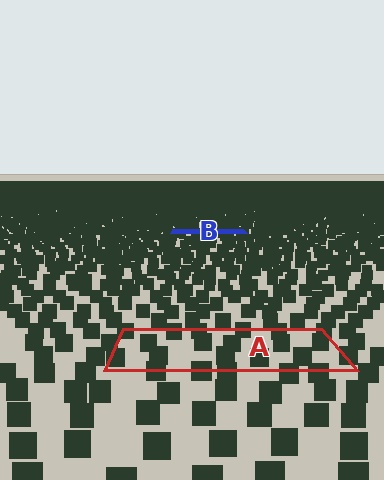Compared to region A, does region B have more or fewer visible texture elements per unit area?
Region B has more texture elements per unit area — they are packed more densely because it is farther away.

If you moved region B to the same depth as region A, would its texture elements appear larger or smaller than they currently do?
They would appear larger. At a closer depth, the same texture elements are projected at a bigger on-screen size.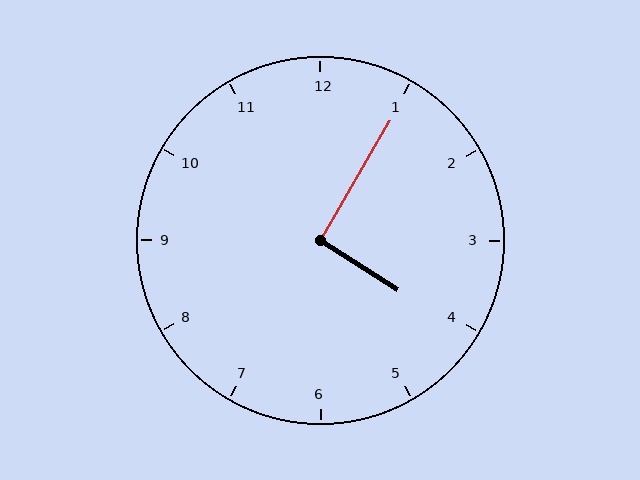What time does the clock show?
4:05.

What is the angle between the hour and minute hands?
Approximately 92 degrees.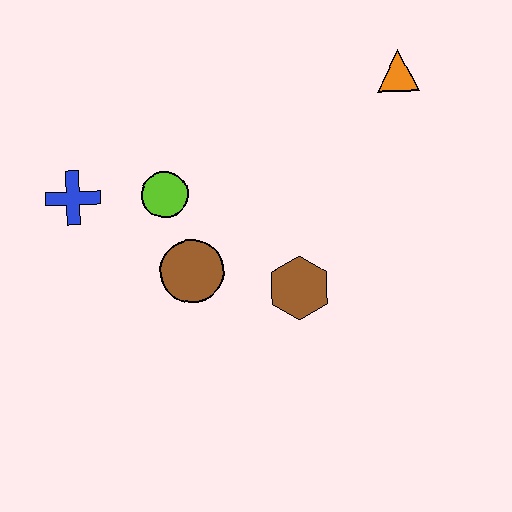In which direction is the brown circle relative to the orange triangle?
The brown circle is to the left of the orange triangle.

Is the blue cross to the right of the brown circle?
No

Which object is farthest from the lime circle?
The orange triangle is farthest from the lime circle.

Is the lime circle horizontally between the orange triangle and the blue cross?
Yes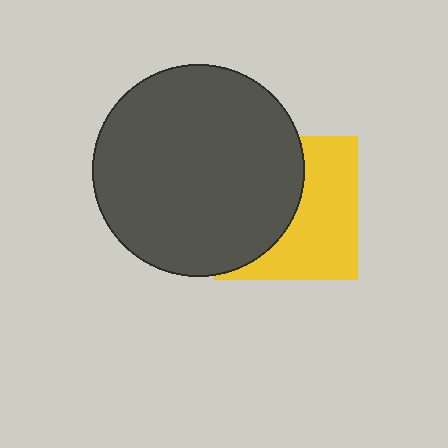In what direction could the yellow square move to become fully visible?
The yellow square could move right. That would shift it out from behind the dark gray circle entirely.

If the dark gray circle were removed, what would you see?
You would see the complete yellow square.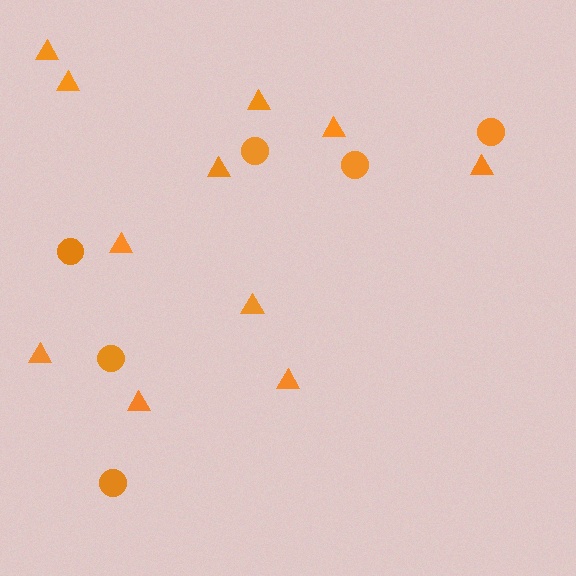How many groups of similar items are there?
There are 2 groups: one group of circles (6) and one group of triangles (11).